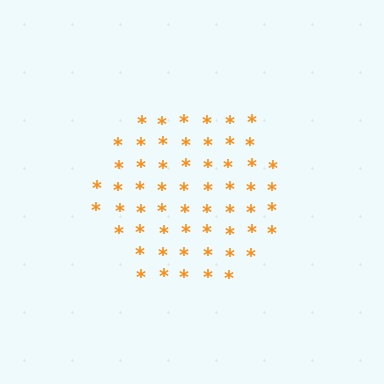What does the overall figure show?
The overall figure shows a hexagon.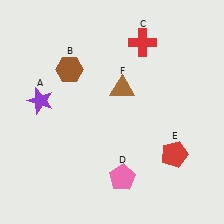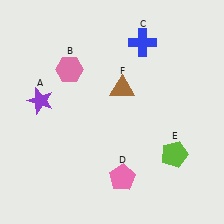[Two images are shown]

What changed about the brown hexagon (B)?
In Image 1, B is brown. In Image 2, it changed to pink.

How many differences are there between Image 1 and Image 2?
There are 3 differences between the two images.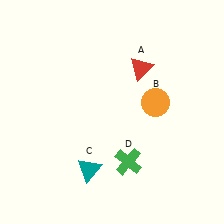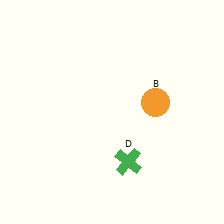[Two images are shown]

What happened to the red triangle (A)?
The red triangle (A) was removed in Image 2. It was in the top-right area of Image 1.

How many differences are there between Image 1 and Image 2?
There are 2 differences between the two images.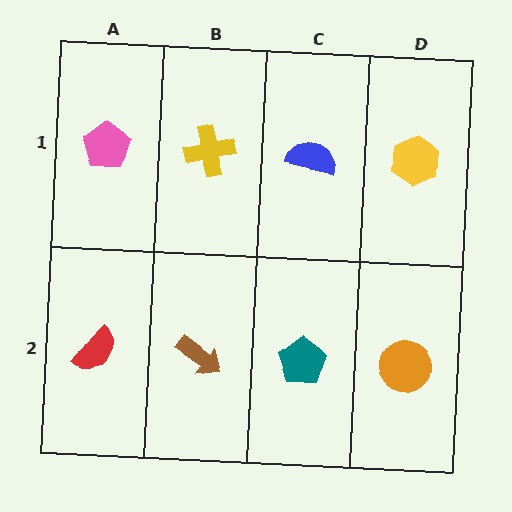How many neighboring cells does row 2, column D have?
2.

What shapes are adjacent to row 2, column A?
A pink pentagon (row 1, column A), a brown arrow (row 2, column B).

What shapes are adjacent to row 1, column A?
A red semicircle (row 2, column A), a yellow cross (row 1, column B).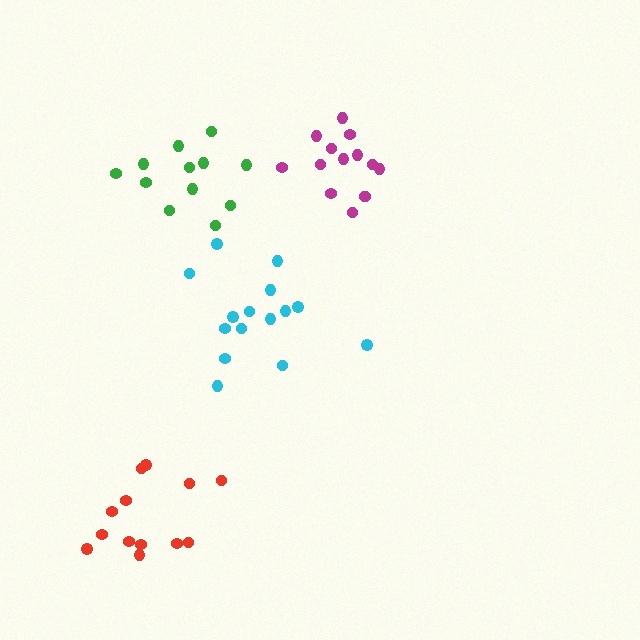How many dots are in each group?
Group 1: 12 dots, Group 2: 13 dots, Group 3: 14 dots, Group 4: 15 dots (54 total).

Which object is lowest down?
The red cluster is bottommost.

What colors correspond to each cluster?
The clusters are colored: green, red, magenta, cyan.